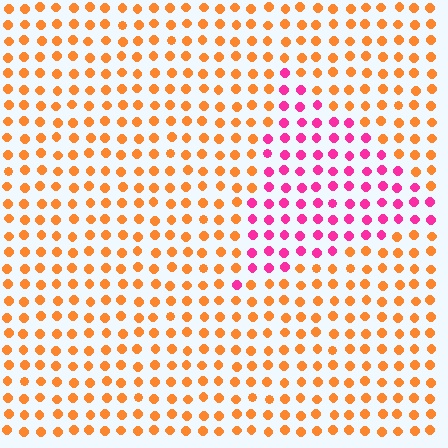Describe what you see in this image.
The image is filled with small orange elements in a uniform arrangement. A triangle-shaped region is visible where the elements are tinted to a slightly different hue, forming a subtle color boundary.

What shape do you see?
I see a triangle.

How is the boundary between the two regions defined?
The boundary is defined purely by a slight shift in hue (about 60 degrees). Spacing, size, and orientation are identical on both sides.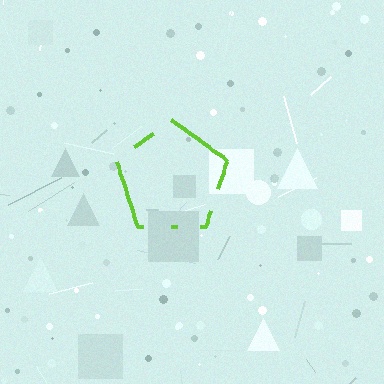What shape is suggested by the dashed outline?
The dashed outline suggests a pentagon.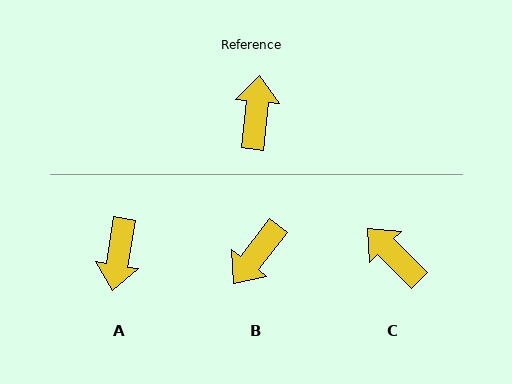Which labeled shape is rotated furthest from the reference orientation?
A, about 176 degrees away.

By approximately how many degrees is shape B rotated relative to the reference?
Approximately 148 degrees counter-clockwise.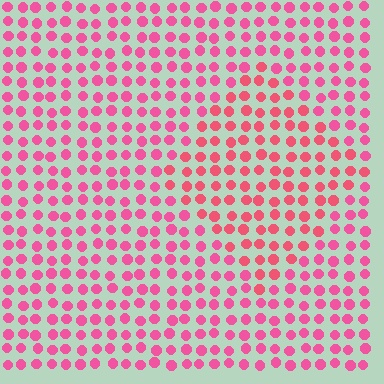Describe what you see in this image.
The image is filled with small pink elements in a uniform arrangement. A diamond-shaped region is visible where the elements are tinted to a slightly different hue, forming a subtle color boundary.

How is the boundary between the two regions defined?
The boundary is defined purely by a slight shift in hue (about 17 degrees). Spacing, size, and orientation are identical on both sides.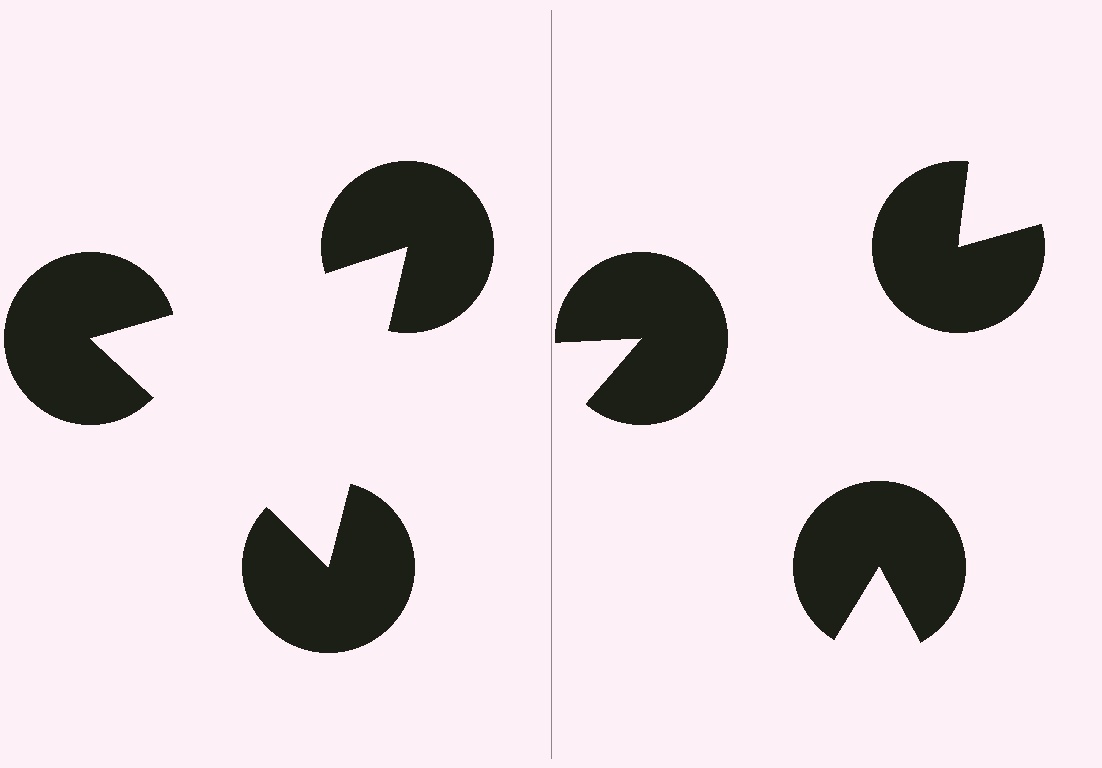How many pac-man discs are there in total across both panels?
6 — 3 on each side.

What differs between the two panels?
The pac-man discs are positioned identically on both sides; only the wedge orientations differ. On the left they align to a triangle; on the right they are misaligned.